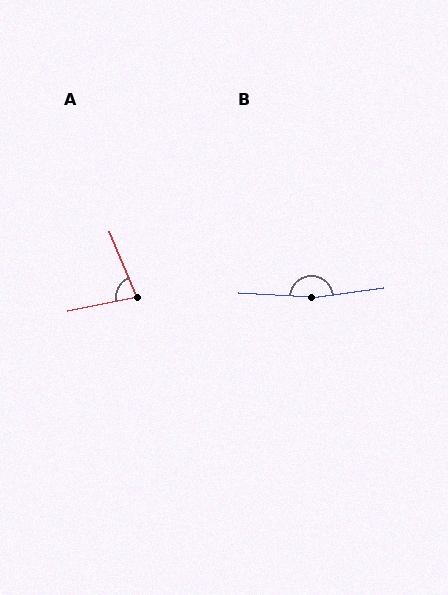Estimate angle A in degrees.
Approximately 79 degrees.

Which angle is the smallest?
A, at approximately 79 degrees.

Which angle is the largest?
B, at approximately 168 degrees.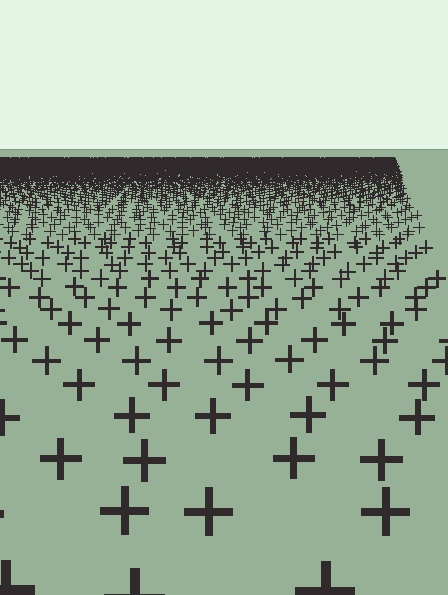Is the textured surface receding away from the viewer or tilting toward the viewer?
The surface is receding away from the viewer. Texture elements get smaller and denser toward the top.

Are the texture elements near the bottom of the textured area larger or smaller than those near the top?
Larger. Near the bottom, elements are closer to the viewer and appear at a bigger on-screen size.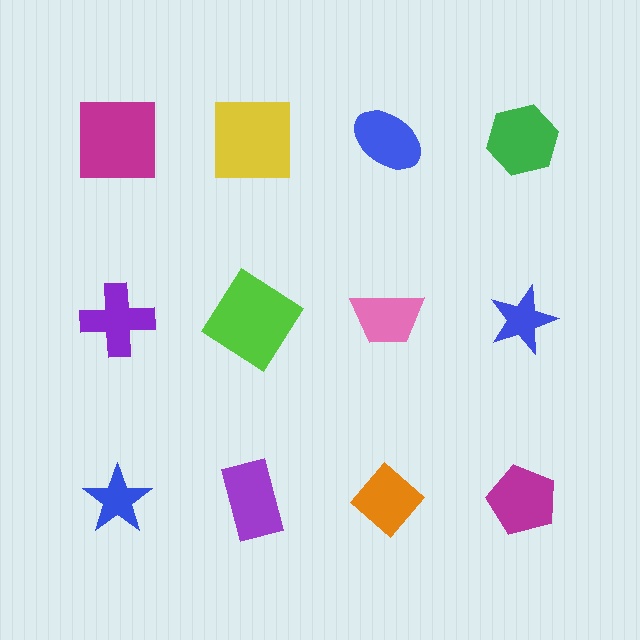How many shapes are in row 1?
4 shapes.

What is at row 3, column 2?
A purple rectangle.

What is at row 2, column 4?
A blue star.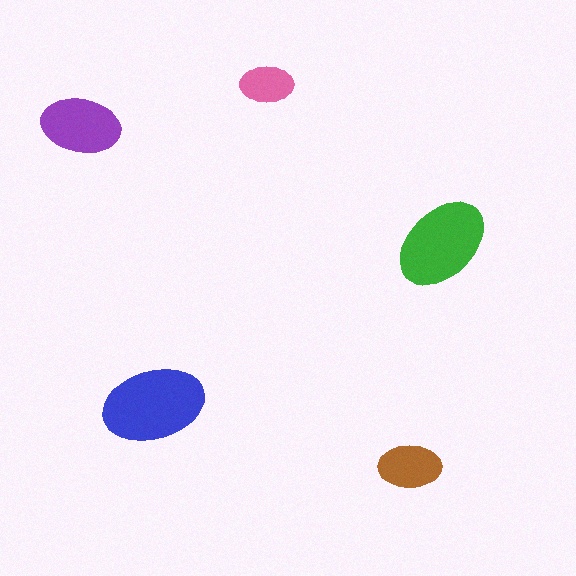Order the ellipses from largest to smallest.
the blue one, the green one, the purple one, the brown one, the pink one.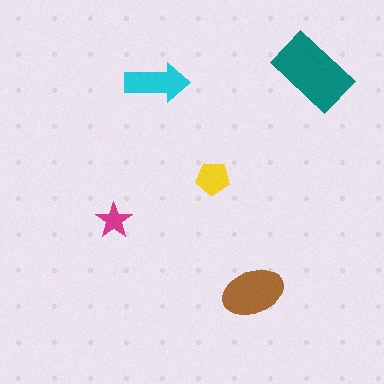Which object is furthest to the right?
The teal rectangle is rightmost.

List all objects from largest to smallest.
The teal rectangle, the brown ellipse, the cyan arrow, the yellow pentagon, the magenta star.